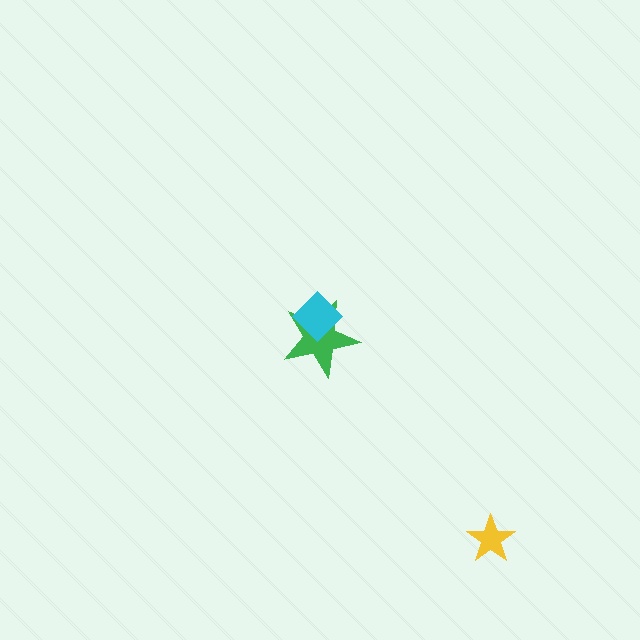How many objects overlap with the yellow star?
0 objects overlap with the yellow star.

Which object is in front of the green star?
The cyan diamond is in front of the green star.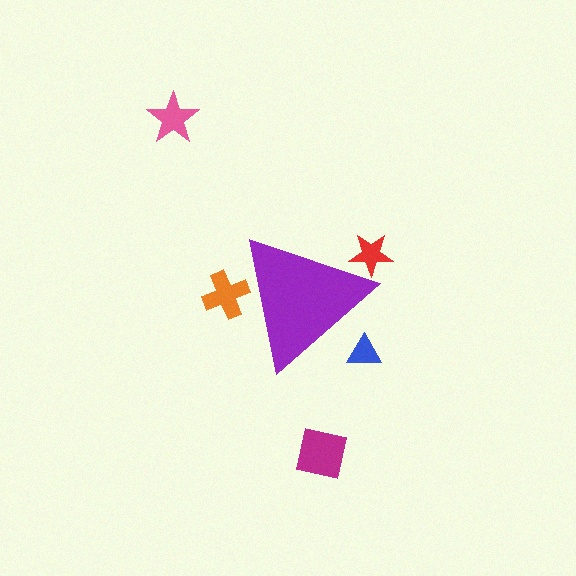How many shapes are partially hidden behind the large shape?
3 shapes are partially hidden.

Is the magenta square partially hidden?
No, the magenta square is fully visible.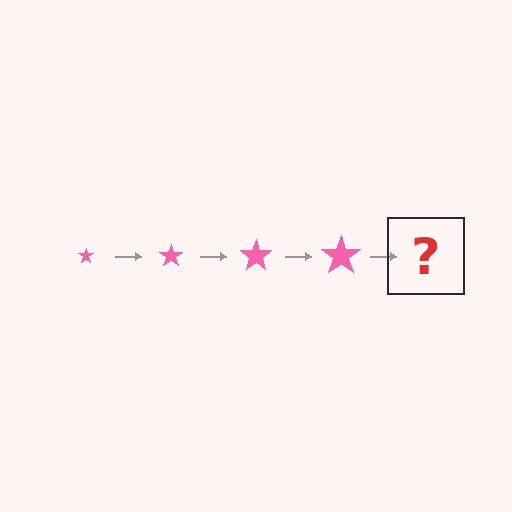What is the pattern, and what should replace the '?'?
The pattern is that the star gets progressively larger each step. The '?' should be a pink star, larger than the previous one.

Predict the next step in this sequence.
The next step is a pink star, larger than the previous one.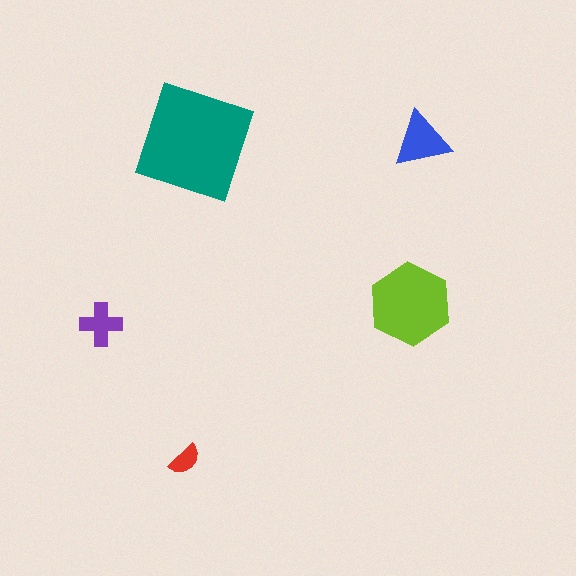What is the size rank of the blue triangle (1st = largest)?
3rd.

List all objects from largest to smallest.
The teal square, the lime hexagon, the blue triangle, the purple cross, the red semicircle.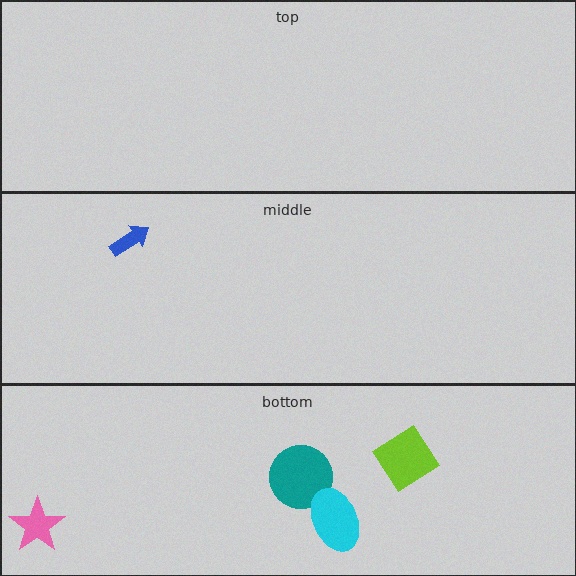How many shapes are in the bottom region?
4.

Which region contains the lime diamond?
The bottom region.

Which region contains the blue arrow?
The middle region.